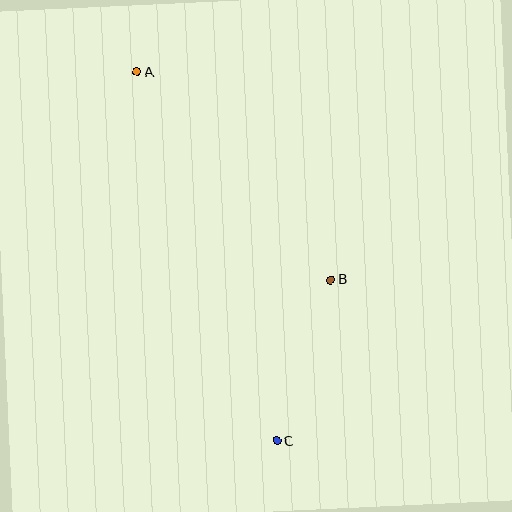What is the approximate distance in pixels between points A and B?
The distance between A and B is approximately 284 pixels.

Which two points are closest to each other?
Points B and C are closest to each other.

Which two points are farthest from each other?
Points A and C are farthest from each other.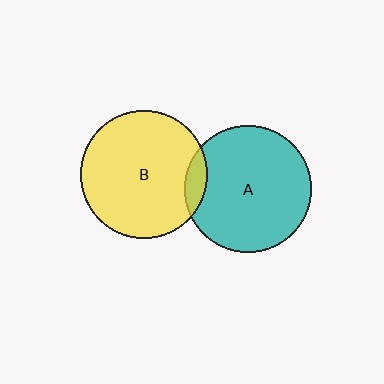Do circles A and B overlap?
Yes.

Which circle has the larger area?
Circle A (teal).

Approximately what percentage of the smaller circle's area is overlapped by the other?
Approximately 10%.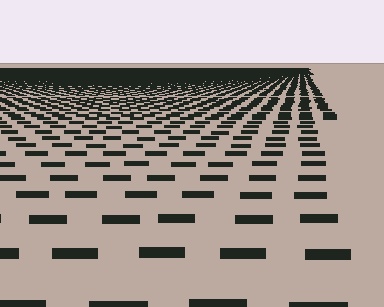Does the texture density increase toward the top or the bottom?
Density increases toward the top.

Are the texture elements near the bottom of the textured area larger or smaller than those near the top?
Larger. Near the bottom, elements are closer to the viewer and appear at a bigger on-screen size.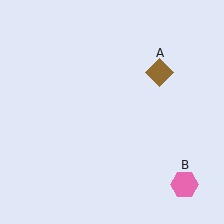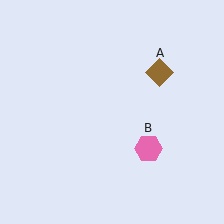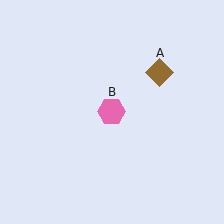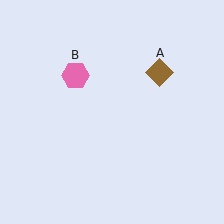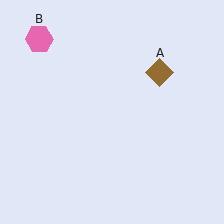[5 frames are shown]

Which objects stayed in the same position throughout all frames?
Brown diamond (object A) remained stationary.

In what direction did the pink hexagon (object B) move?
The pink hexagon (object B) moved up and to the left.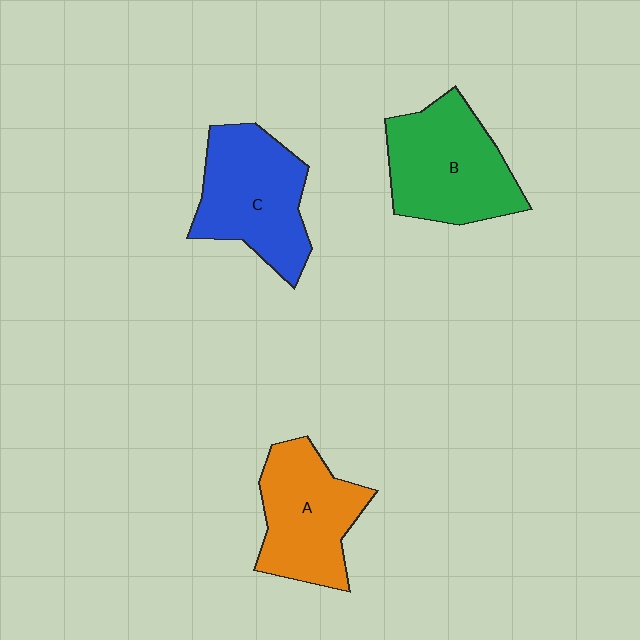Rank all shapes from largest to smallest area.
From largest to smallest: B (green), C (blue), A (orange).